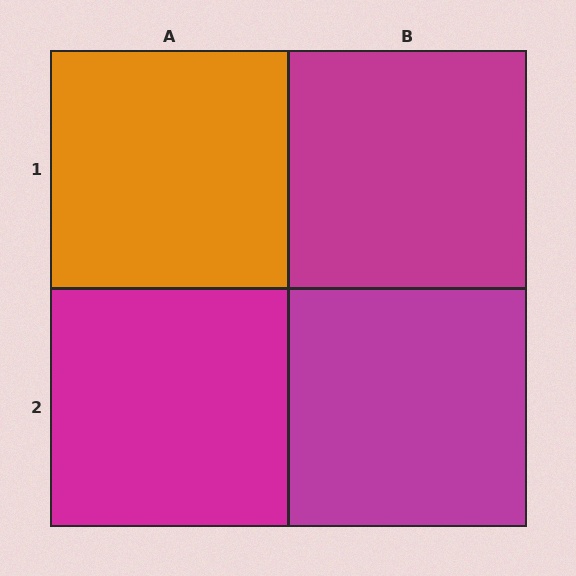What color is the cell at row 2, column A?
Magenta.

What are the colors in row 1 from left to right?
Orange, magenta.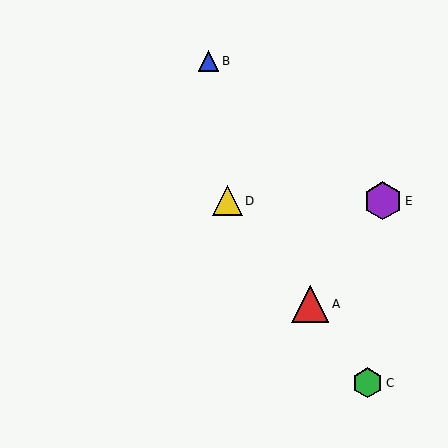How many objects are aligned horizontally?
2 objects (D, E) are aligned horizontally.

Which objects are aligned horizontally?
Objects D, E are aligned horizontally.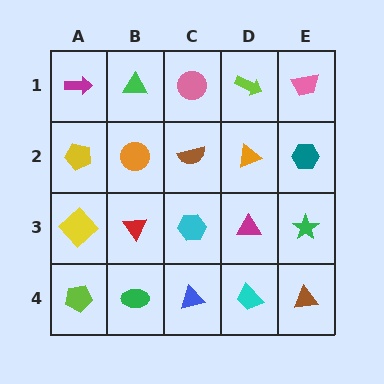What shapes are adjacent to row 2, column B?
A green triangle (row 1, column B), a red triangle (row 3, column B), a yellow pentagon (row 2, column A), a brown semicircle (row 2, column C).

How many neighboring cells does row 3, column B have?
4.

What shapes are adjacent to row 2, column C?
A pink circle (row 1, column C), a cyan hexagon (row 3, column C), an orange circle (row 2, column B), an orange triangle (row 2, column D).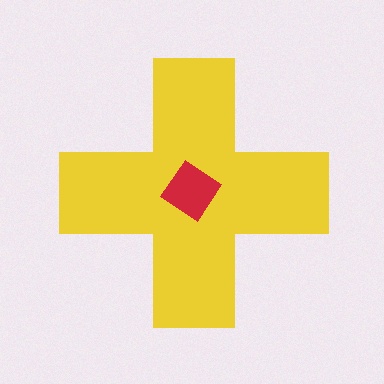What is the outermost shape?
The yellow cross.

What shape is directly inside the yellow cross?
The red diamond.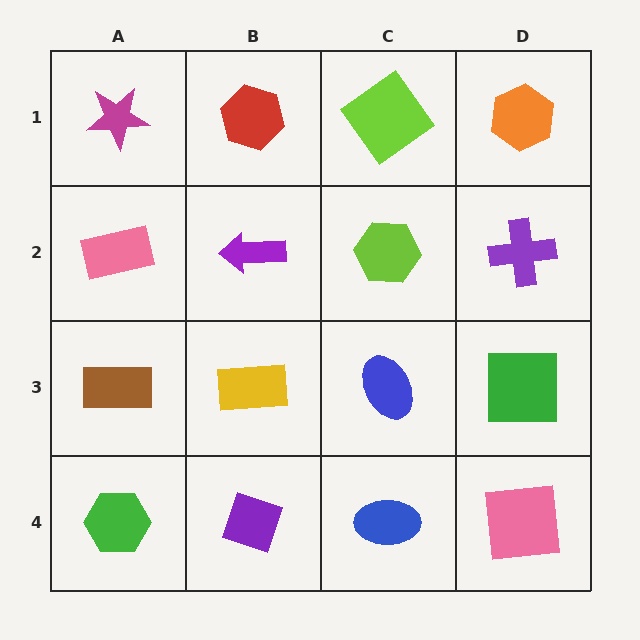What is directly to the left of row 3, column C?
A yellow rectangle.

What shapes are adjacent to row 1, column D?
A purple cross (row 2, column D), a lime diamond (row 1, column C).